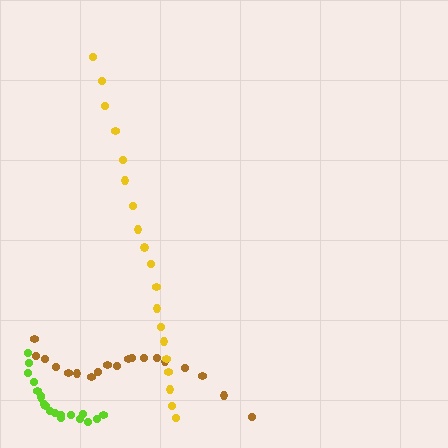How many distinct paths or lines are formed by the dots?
There are 3 distinct paths.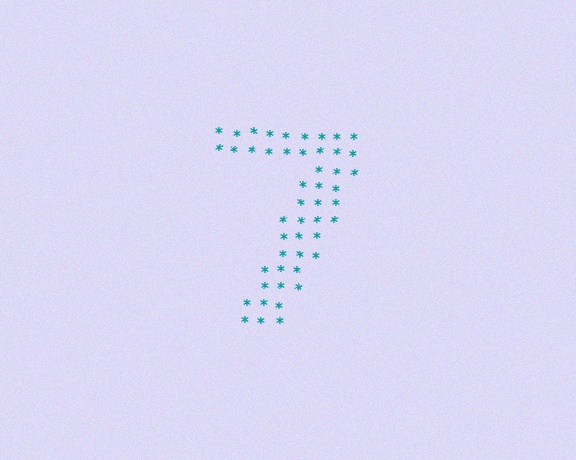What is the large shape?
The large shape is the digit 7.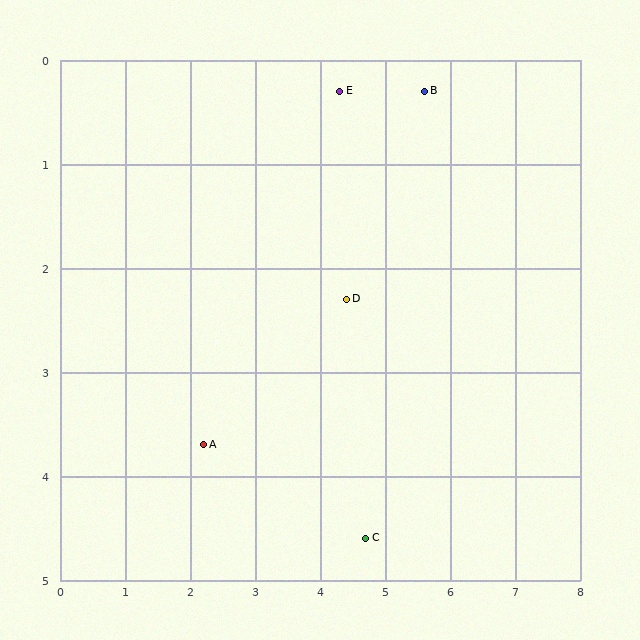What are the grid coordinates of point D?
Point D is at approximately (4.4, 2.3).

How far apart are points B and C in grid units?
Points B and C are about 4.4 grid units apart.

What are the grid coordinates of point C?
Point C is at approximately (4.7, 4.6).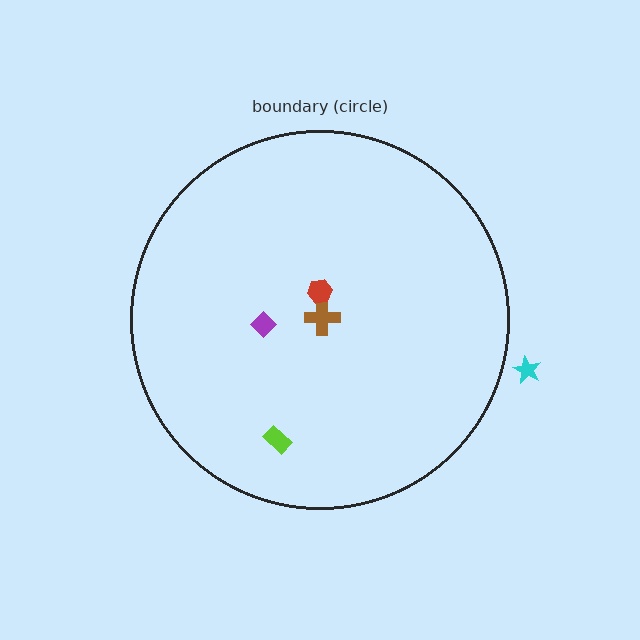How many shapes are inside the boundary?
4 inside, 1 outside.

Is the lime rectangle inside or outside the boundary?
Inside.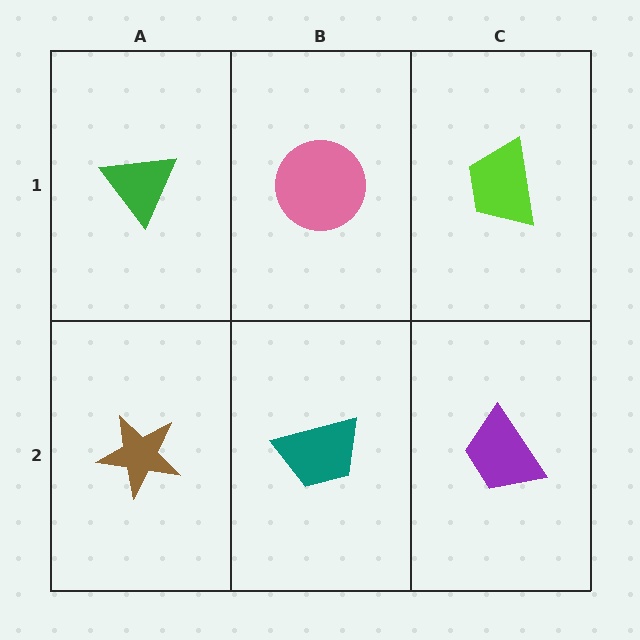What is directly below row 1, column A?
A brown star.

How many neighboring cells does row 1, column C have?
2.